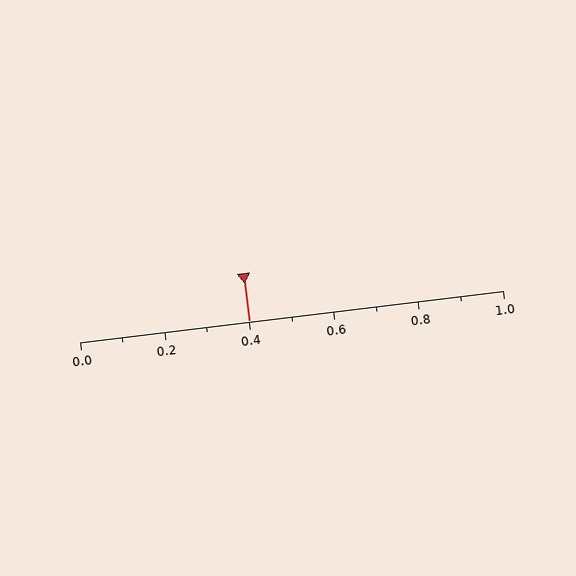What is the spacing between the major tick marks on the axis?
The major ticks are spaced 0.2 apart.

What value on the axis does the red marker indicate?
The marker indicates approximately 0.4.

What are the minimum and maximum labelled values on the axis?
The axis runs from 0.0 to 1.0.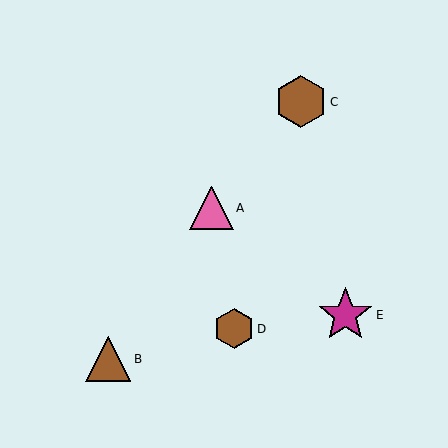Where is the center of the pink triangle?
The center of the pink triangle is at (211, 208).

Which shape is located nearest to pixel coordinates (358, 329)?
The magenta star (labeled E) at (345, 315) is nearest to that location.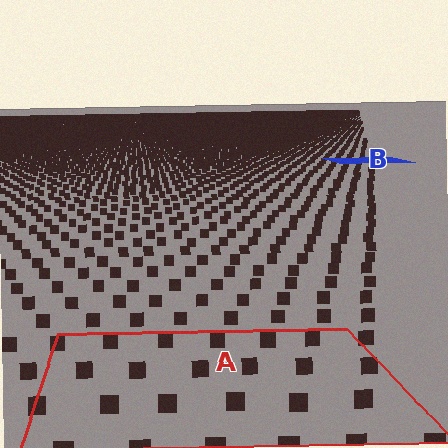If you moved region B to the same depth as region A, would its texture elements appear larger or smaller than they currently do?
They would appear larger. At a closer depth, the same texture elements are projected at a bigger on-screen size.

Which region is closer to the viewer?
Region A is closer. The texture elements there are larger and more spread out.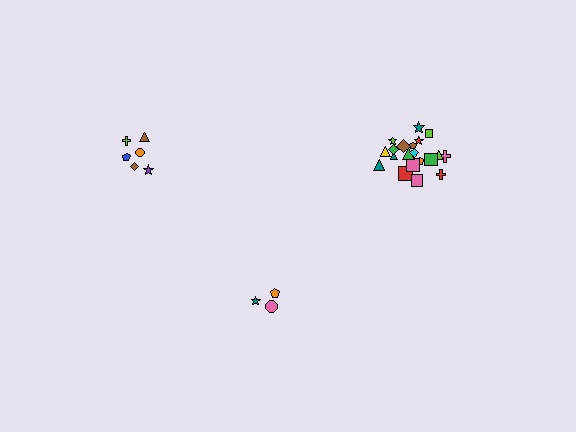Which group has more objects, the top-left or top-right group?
The top-right group.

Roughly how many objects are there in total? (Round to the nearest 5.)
Roughly 30 objects in total.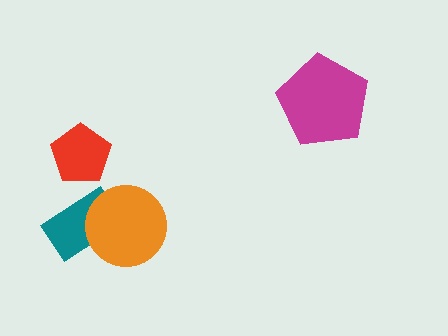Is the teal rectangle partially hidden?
Yes, it is partially covered by another shape.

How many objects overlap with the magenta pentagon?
0 objects overlap with the magenta pentagon.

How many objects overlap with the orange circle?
1 object overlaps with the orange circle.